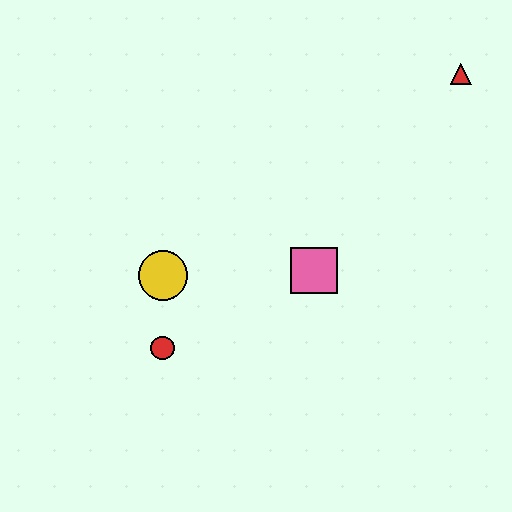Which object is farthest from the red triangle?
The red circle is farthest from the red triangle.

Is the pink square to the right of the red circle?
Yes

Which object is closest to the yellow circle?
The red circle is closest to the yellow circle.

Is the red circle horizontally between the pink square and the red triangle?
No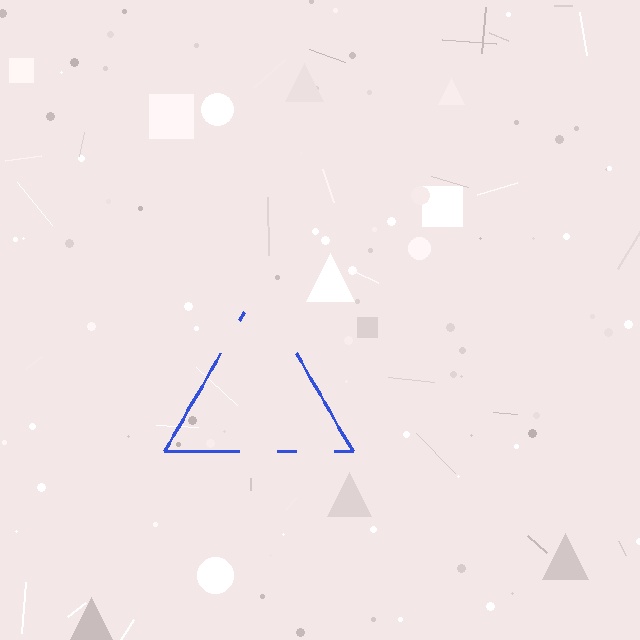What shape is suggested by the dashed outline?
The dashed outline suggests a triangle.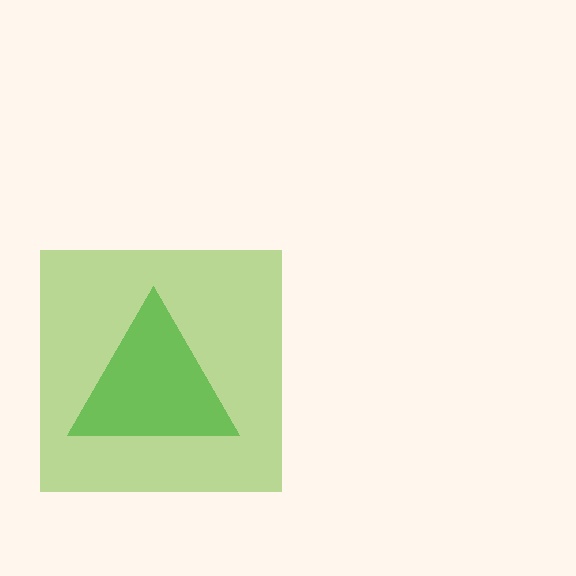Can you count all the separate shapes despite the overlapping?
Yes, there are 2 separate shapes.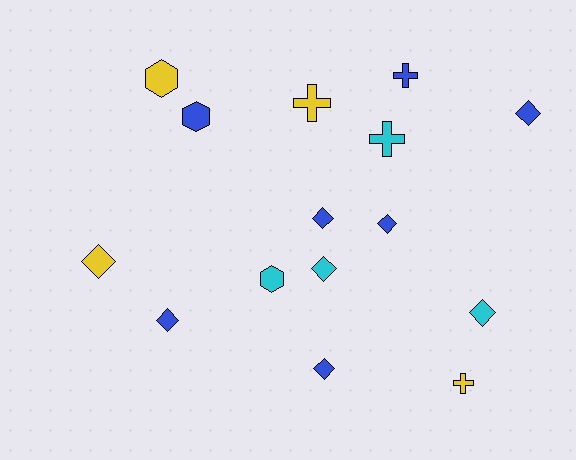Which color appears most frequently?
Blue, with 7 objects.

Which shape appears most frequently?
Diamond, with 8 objects.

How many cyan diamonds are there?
There are 2 cyan diamonds.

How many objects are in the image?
There are 15 objects.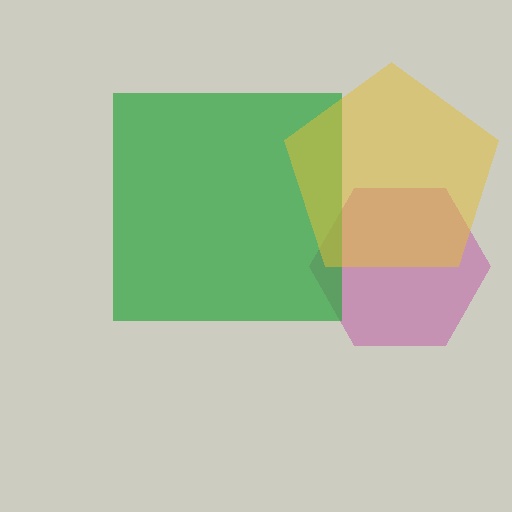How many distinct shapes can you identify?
There are 3 distinct shapes: a magenta hexagon, a green square, a yellow pentagon.